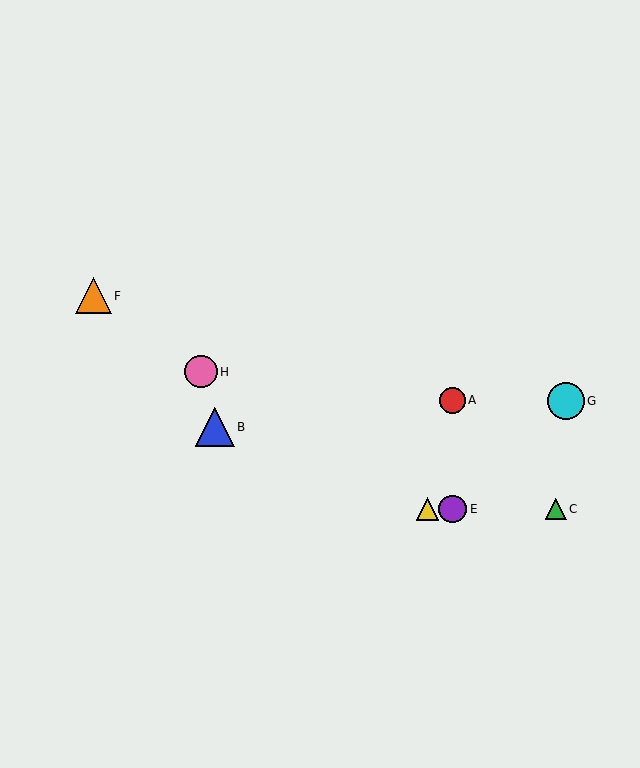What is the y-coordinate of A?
Object A is at y≈400.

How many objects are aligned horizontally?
3 objects (C, D, E) are aligned horizontally.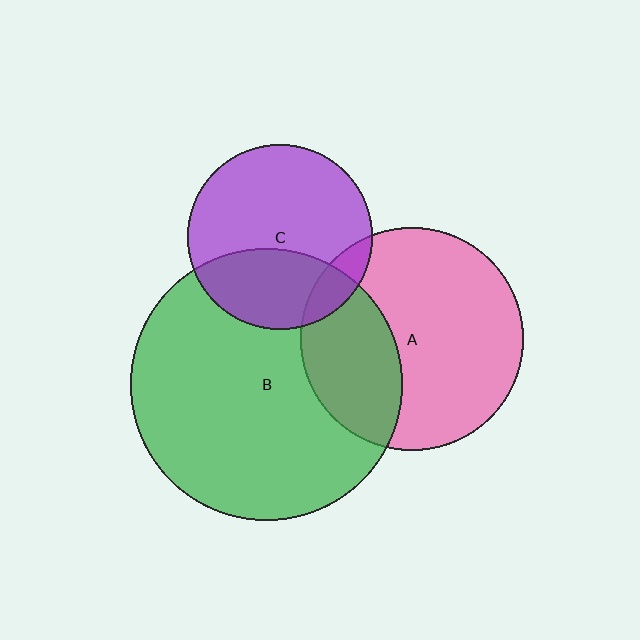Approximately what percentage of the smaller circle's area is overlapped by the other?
Approximately 35%.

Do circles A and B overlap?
Yes.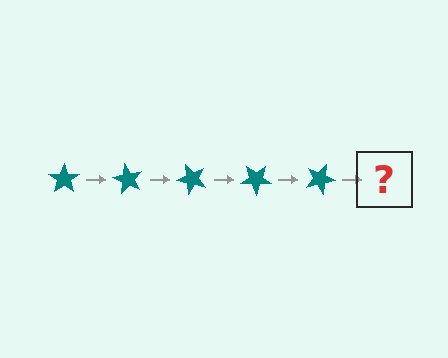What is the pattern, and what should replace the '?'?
The pattern is that the star rotates 60 degrees each step. The '?' should be a teal star rotated 300 degrees.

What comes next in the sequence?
The next element should be a teal star rotated 300 degrees.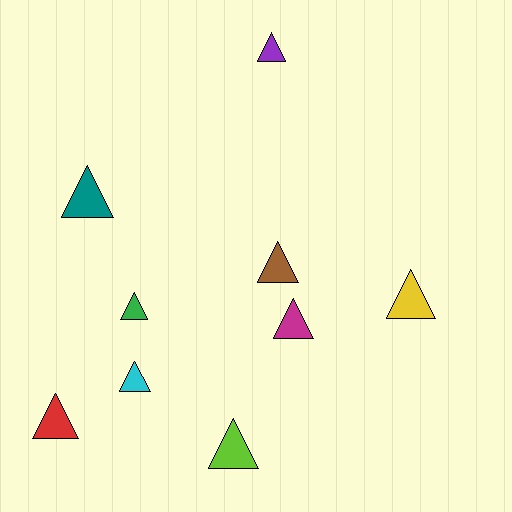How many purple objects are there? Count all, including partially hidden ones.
There is 1 purple object.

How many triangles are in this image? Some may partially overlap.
There are 9 triangles.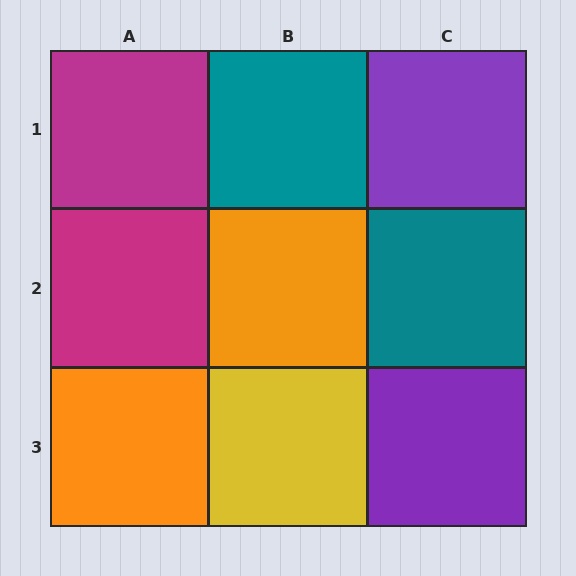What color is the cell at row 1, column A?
Magenta.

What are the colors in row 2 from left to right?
Magenta, orange, teal.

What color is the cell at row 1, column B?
Teal.